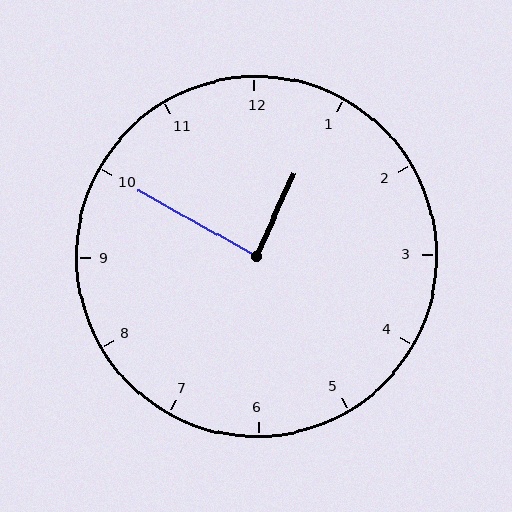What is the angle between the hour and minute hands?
Approximately 85 degrees.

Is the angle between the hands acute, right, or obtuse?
It is right.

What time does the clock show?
12:50.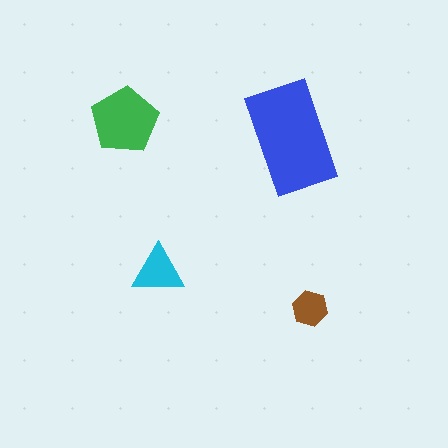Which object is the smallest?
The brown hexagon.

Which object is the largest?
The blue rectangle.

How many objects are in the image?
There are 4 objects in the image.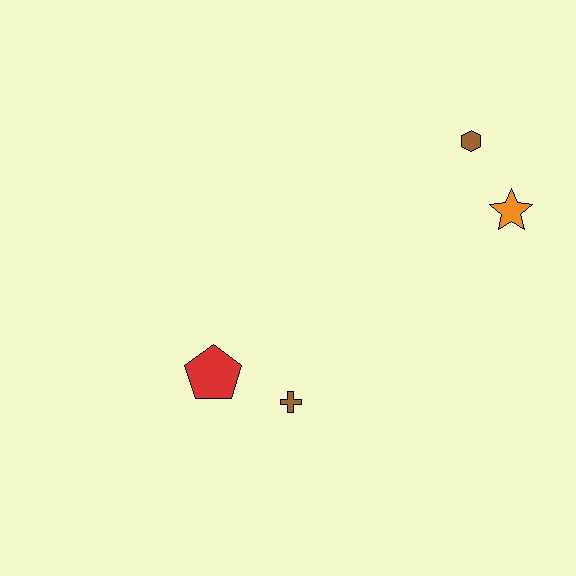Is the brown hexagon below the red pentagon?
No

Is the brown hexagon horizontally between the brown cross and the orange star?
Yes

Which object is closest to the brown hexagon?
The orange star is closest to the brown hexagon.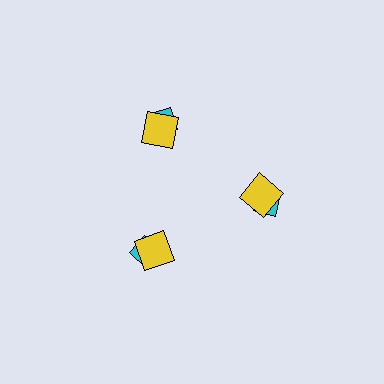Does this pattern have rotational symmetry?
Yes, this pattern has 3-fold rotational symmetry. It looks the same after rotating 120 degrees around the center.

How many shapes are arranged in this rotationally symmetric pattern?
There are 6 shapes, arranged in 3 groups of 2.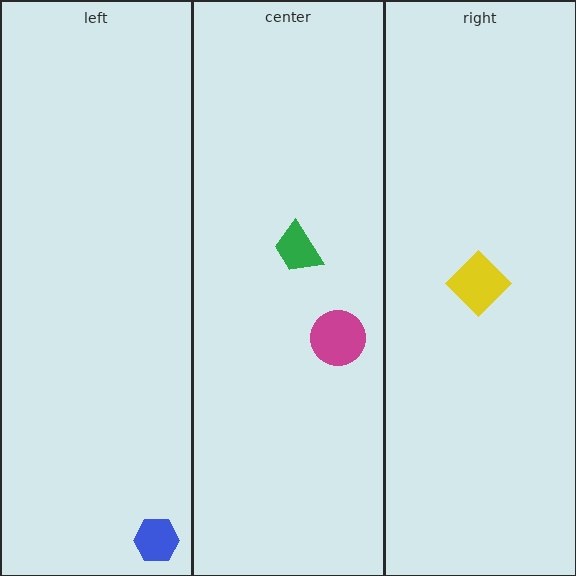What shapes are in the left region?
The blue hexagon.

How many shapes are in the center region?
2.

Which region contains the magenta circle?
The center region.